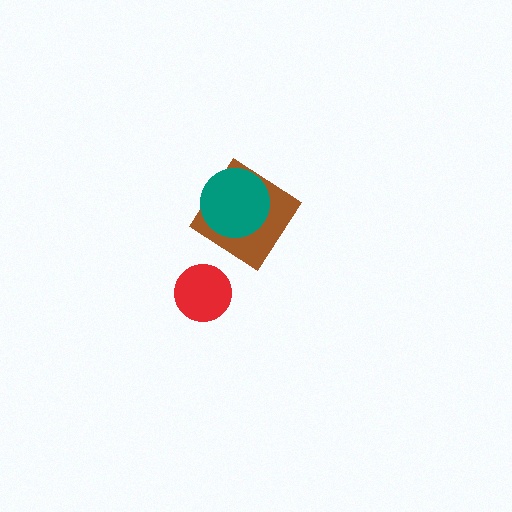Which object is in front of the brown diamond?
The teal circle is in front of the brown diamond.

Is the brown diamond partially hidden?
Yes, it is partially covered by another shape.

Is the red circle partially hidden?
No, no other shape covers it.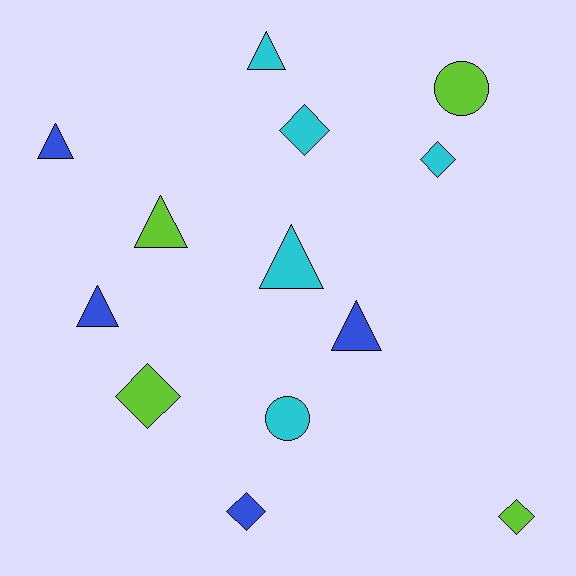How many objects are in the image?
There are 13 objects.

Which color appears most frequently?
Cyan, with 5 objects.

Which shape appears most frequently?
Triangle, with 6 objects.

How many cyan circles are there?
There is 1 cyan circle.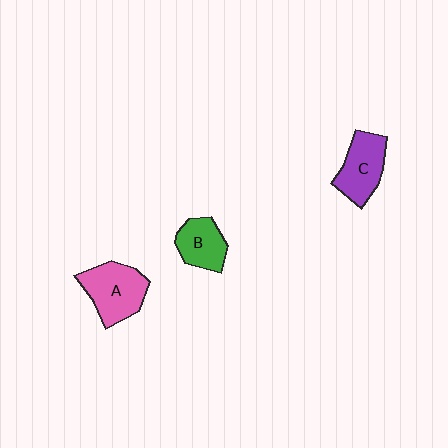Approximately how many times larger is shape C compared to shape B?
Approximately 1.2 times.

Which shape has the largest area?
Shape A (pink).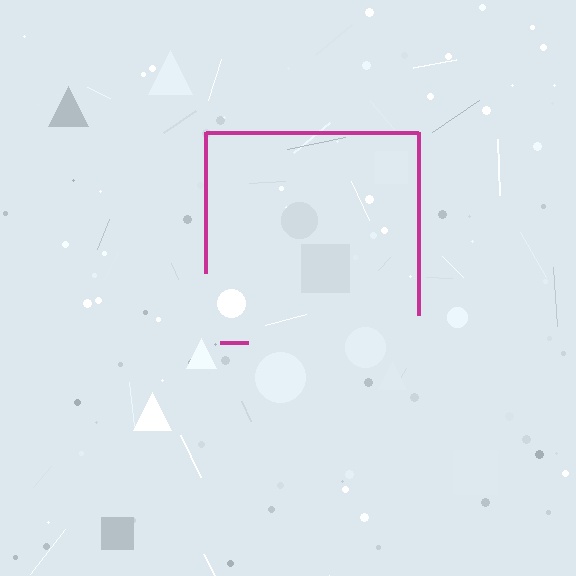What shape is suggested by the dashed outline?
The dashed outline suggests a square.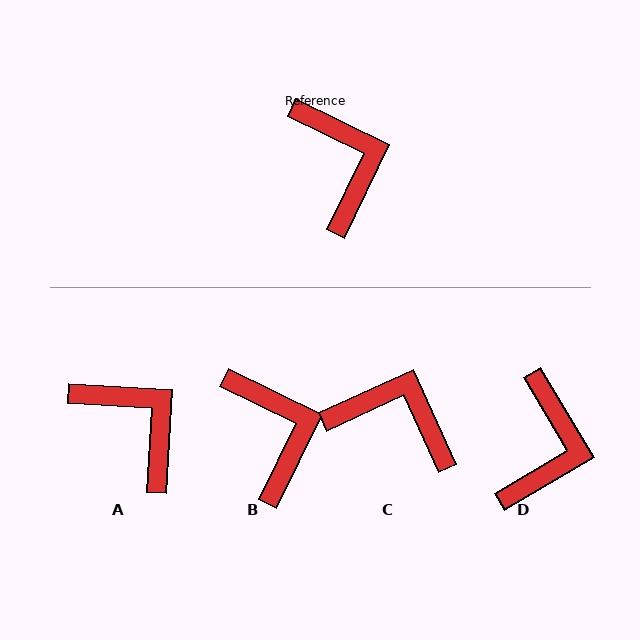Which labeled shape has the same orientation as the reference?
B.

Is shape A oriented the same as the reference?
No, it is off by about 23 degrees.